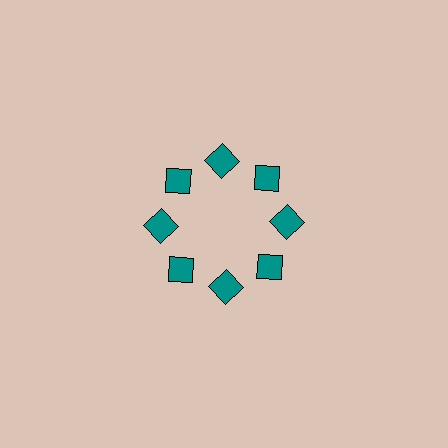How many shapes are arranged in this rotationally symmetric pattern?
There are 8 shapes, arranged in 8 groups of 1.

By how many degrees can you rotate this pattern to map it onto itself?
The pattern maps onto itself every 45 degrees of rotation.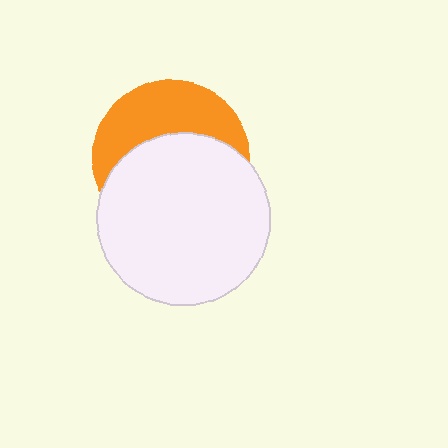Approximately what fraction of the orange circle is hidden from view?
Roughly 59% of the orange circle is hidden behind the white circle.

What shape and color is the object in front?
The object in front is a white circle.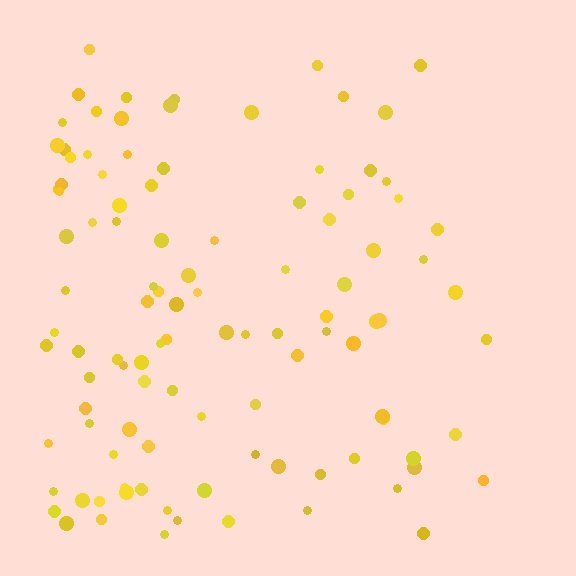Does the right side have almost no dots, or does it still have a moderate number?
Still a moderate number, just noticeably fewer than the left.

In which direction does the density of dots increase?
From right to left, with the left side densest.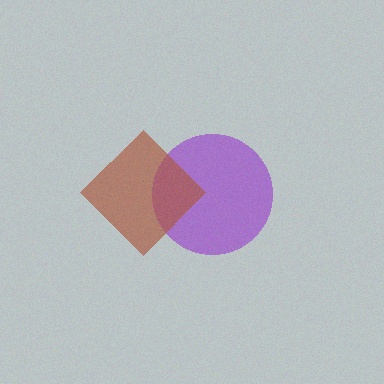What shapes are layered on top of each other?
The layered shapes are: a purple circle, a brown diamond.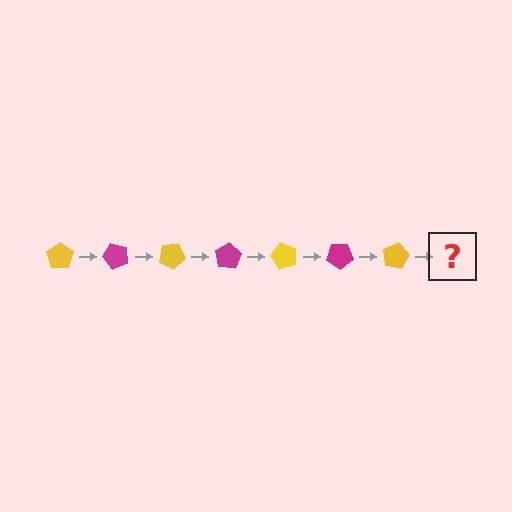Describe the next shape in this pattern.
It should be a magenta pentagon, rotated 350 degrees from the start.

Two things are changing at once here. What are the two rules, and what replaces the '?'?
The two rules are that it rotates 50 degrees each step and the color cycles through yellow and magenta. The '?' should be a magenta pentagon, rotated 350 degrees from the start.